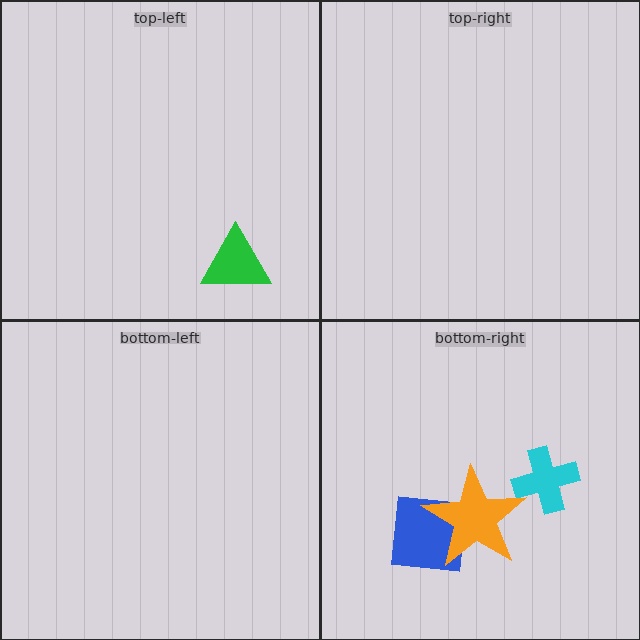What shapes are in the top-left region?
The green triangle.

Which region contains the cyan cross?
The bottom-right region.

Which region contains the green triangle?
The top-left region.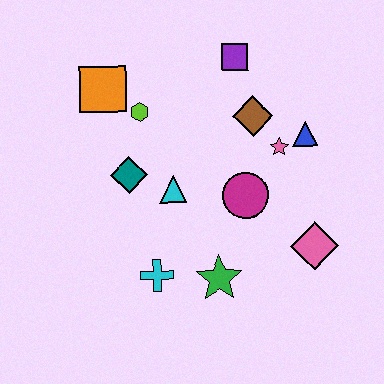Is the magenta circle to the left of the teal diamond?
No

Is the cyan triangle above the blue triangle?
No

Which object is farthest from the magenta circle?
The orange square is farthest from the magenta circle.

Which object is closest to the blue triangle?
The pink star is closest to the blue triangle.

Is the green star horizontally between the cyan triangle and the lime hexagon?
No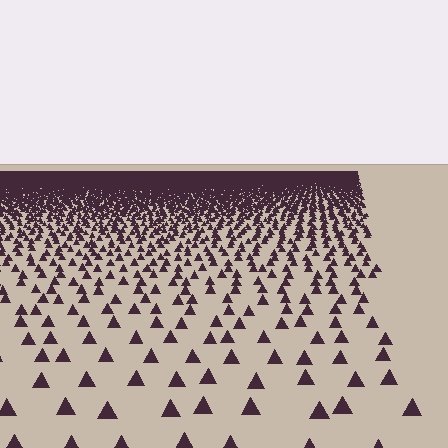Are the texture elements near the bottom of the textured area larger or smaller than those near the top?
Larger. Near the bottom, elements are closer to the viewer and appear at a bigger on-screen size.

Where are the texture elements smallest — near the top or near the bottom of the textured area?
Near the top.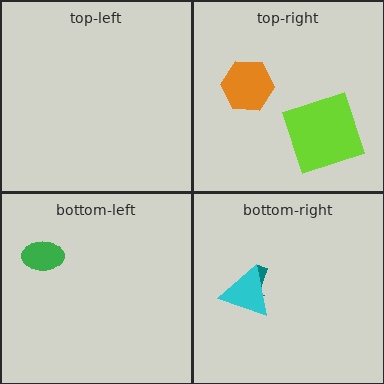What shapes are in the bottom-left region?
The green ellipse.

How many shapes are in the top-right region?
2.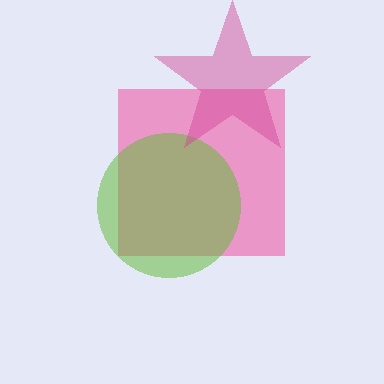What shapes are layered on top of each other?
The layered shapes are: a pink square, a lime circle, a magenta star.